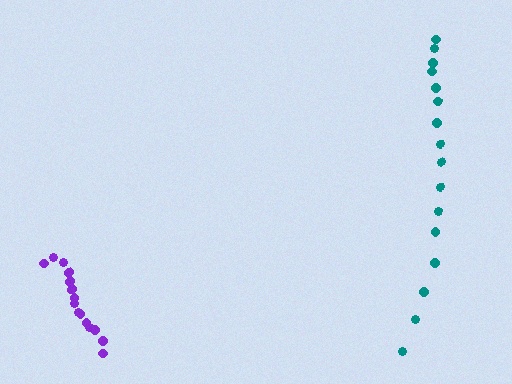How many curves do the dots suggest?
There are 2 distinct paths.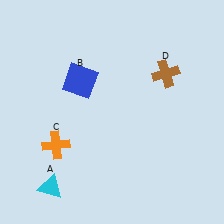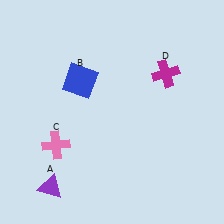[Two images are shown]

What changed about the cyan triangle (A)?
In Image 1, A is cyan. In Image 2, it changed to purple.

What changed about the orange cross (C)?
In Image 1, C is orange. In Image 2, it changed to pink.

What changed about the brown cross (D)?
In Image 1, D is brown. In Image 2, it changed to magenta.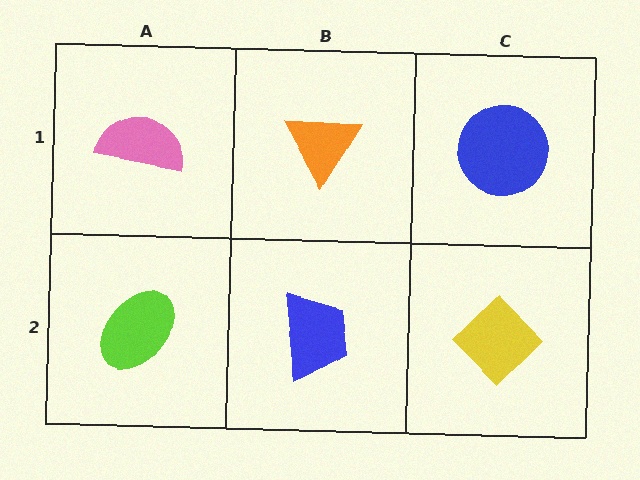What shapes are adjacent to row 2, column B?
An orange triangle (row 1, column B), a lime ellipse (row 2, column A), a yellow diamond (row 2, column C).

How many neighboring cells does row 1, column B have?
3.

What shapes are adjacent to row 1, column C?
A yellow diamond (row 2, column C), an orange triangle (row 1, column B).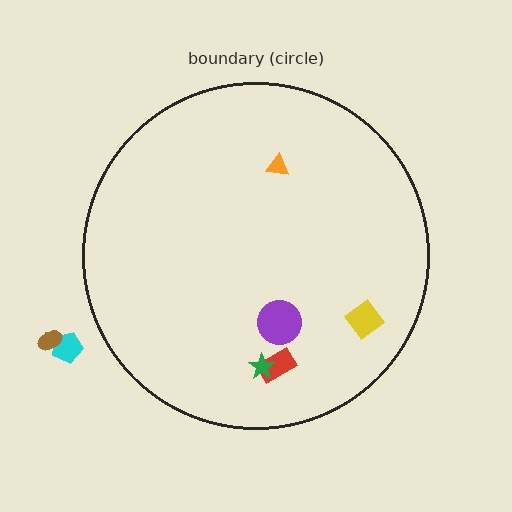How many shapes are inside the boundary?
5 inside, 2 outside.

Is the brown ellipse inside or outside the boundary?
Outside.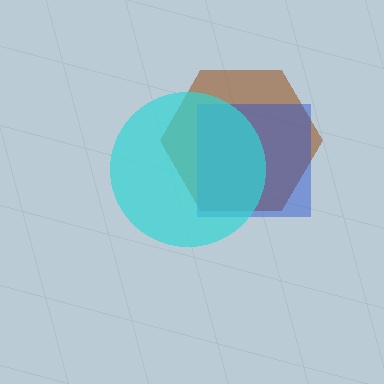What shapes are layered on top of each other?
The layered shapes are: a brown hexagon, a blue square, a cyan circle.